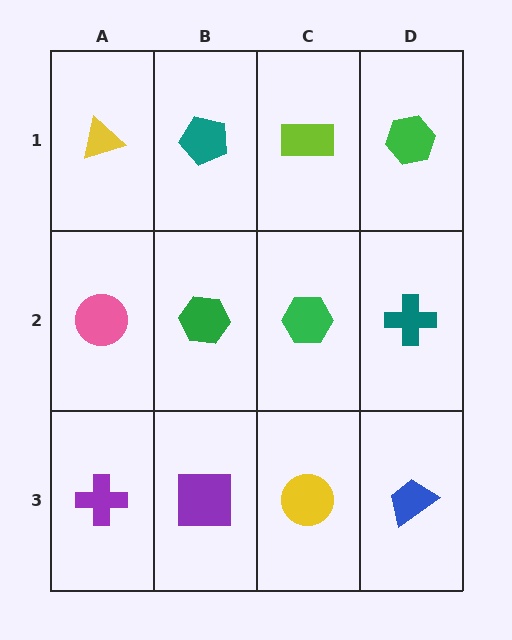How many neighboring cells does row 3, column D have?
2.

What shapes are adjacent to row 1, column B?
A green hexagon (row 2, column B), a yellow triangle (row 1, column A), a lime rectangle (row 1, column C).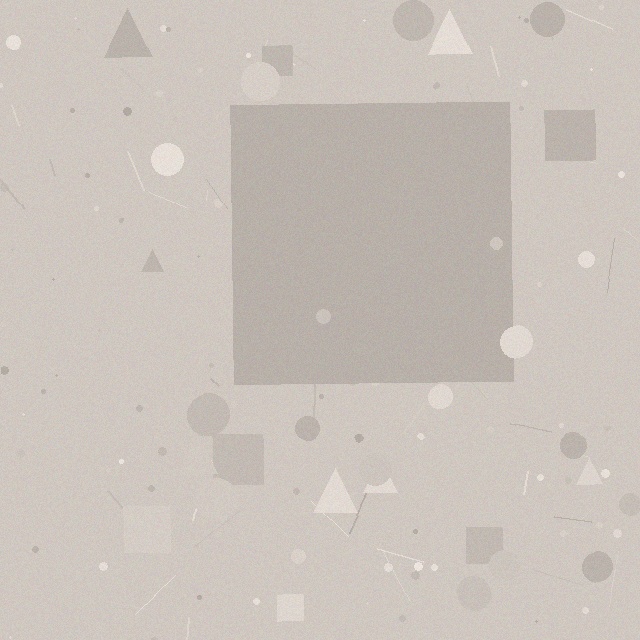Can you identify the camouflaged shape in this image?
The camouflaged shape is a square.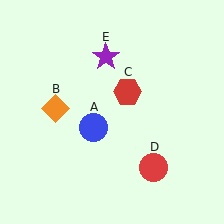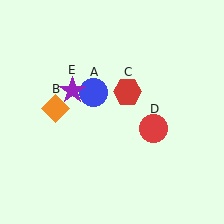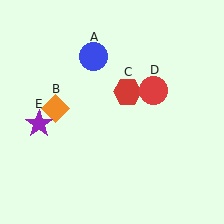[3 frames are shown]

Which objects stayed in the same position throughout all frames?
Orange diamond (object B) and red hexagon (object C) remained stationary.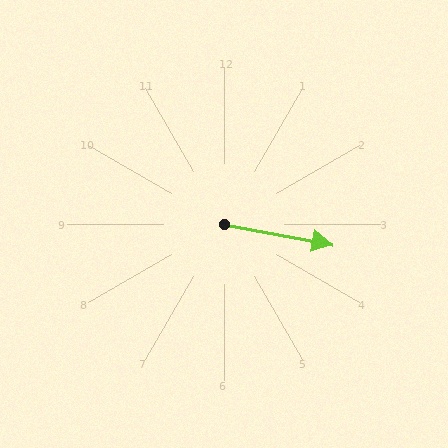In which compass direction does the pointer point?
East.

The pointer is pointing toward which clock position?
Roughly 3 o'clock.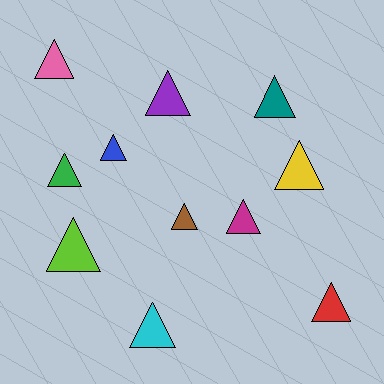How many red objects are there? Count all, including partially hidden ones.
There is 1 red object.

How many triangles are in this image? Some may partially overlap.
There are 11 triangles.